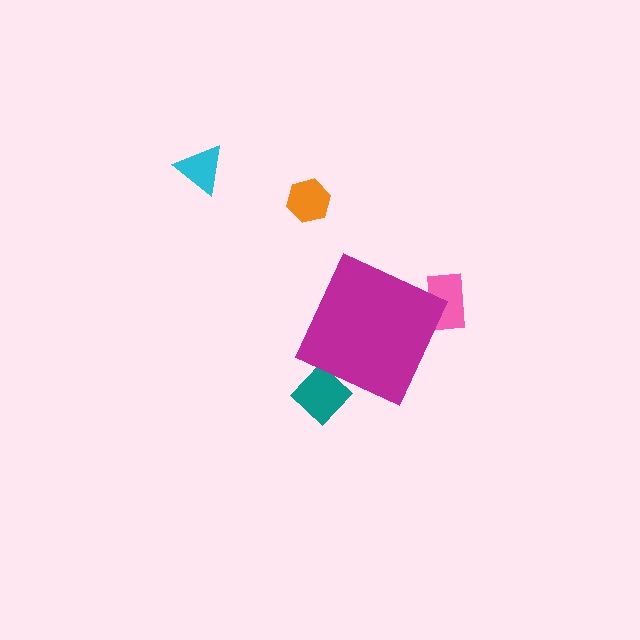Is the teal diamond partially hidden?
Yes, the teal diamond is partially hidden behind the magenta diamond.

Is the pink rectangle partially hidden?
Yes, the pink rectangle is partially hidden behind the magenta diamond.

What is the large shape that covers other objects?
A magenta diamond.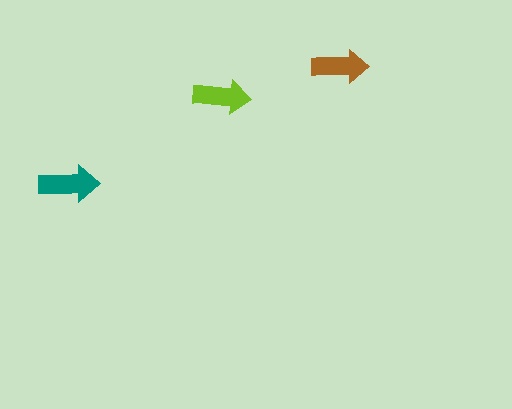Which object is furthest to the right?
The brown arrow is rightmost.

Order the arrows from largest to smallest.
the teal one, the lime one, the brown one.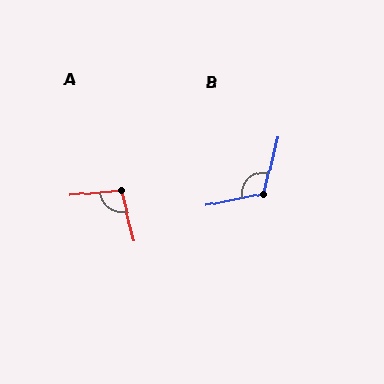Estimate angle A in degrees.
Approximately 99 degrees.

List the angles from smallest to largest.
A (99°), B (115°).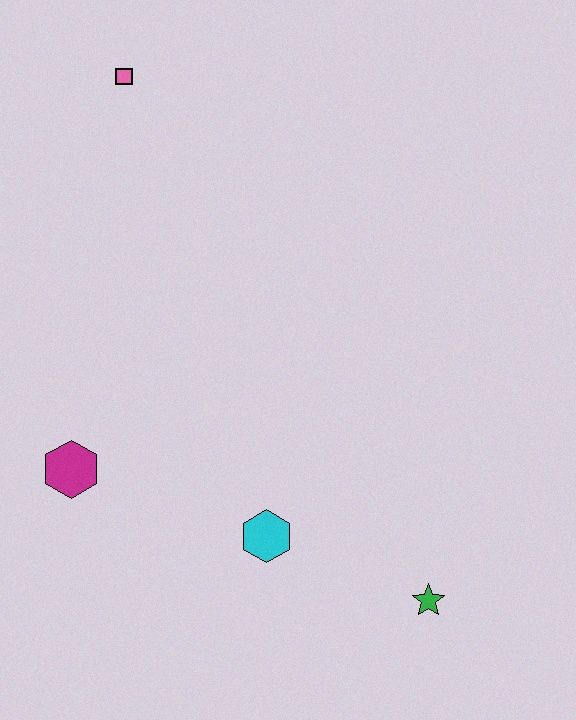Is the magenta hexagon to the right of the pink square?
No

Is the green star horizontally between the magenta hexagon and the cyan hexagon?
No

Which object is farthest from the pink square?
The green star is farthest from the pink square.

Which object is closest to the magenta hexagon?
The cyan hexagon is closest to the magenta hexagon.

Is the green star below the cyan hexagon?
Yes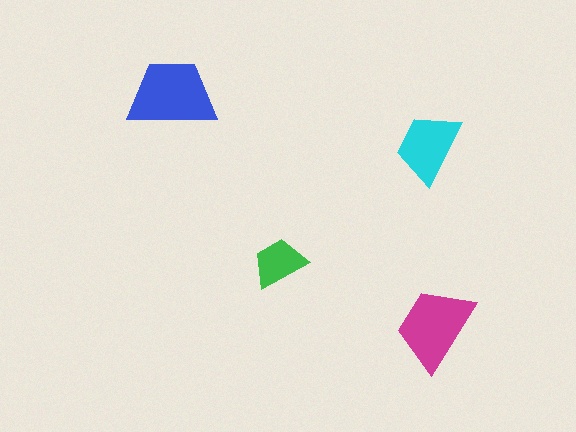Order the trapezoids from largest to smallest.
the blue one, the magenta one, the cyan one, the green one.